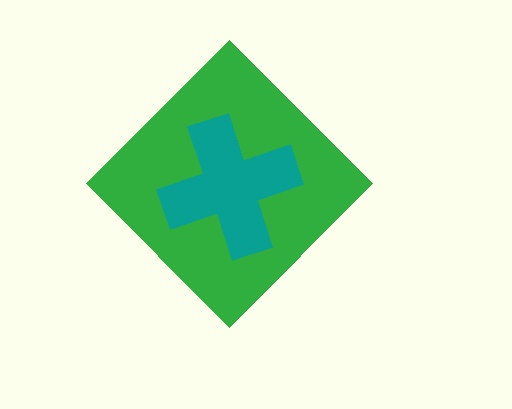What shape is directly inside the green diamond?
The teal cross.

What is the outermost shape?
The green diamond.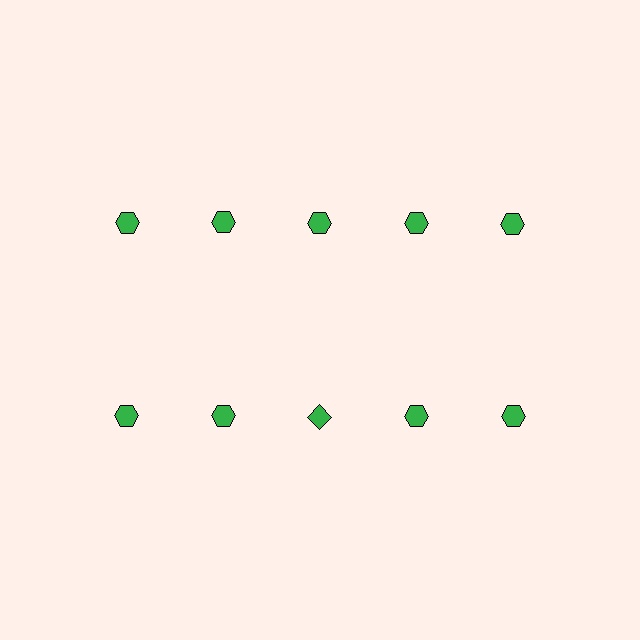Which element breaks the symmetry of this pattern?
The green diamond in the second row, center column breaks the symmetry. All other shapes are green hexagons.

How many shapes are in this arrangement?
There are 10 shapes arranged in a grid pattern.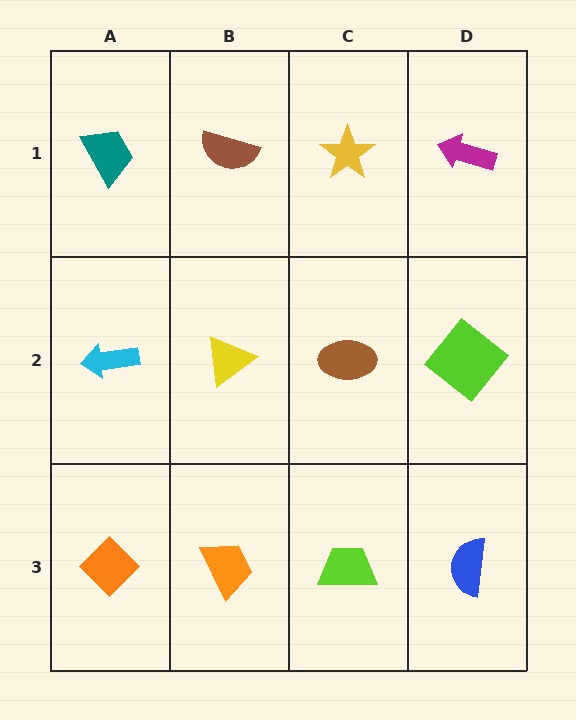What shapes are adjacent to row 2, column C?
A yellow star (row 1, column C), a lime trapezoid (row 3, column C), a yellow triangle (row 2, column B), a lime diamond (row 2, column D).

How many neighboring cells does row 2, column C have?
4.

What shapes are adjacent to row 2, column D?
A magenta arrow (row 1, column D), a blue semicircle (row 3, column D), a brown ellipse (row 2, column C).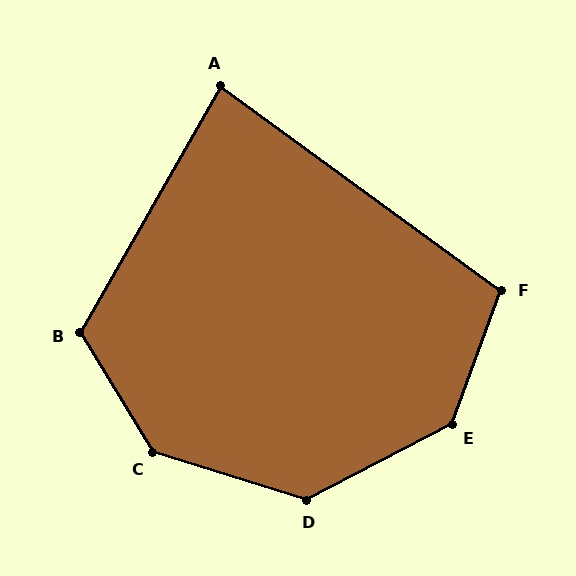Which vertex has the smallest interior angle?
A, at approximately 84 degrees.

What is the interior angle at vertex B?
Approximately 119 degrees (obtuse).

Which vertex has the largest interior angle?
C, at approximately 139 degrees.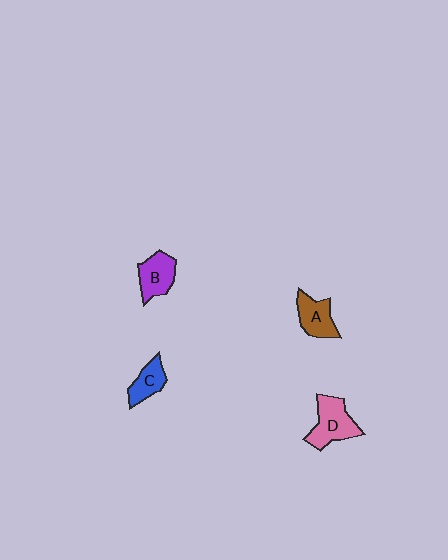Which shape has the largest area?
Shape D (pink).